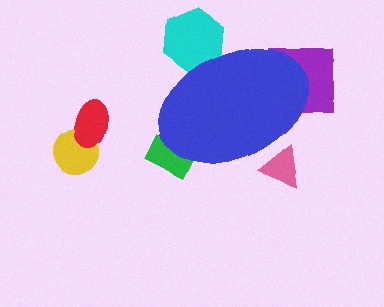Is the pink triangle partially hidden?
Yes, the pink triangle is partially hidden behind the blue ellipse.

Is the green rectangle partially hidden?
Yes, the green rectangle is partially hidden behind the blue ellipse.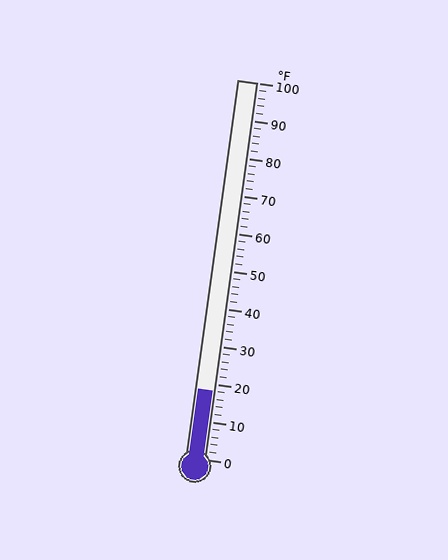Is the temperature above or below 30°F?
The temperature is below 30°F.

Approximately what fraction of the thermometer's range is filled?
The thermometer is filled to approximately 20% of its range.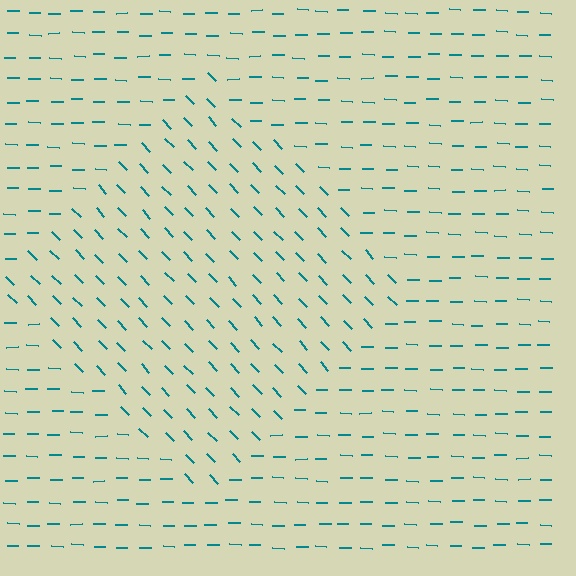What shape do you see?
I see a diamond.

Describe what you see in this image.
The image is filled with small teal line segments. A diamond region in the image has lines oriented differently from the surrounding lines, creating a visible texture boundary.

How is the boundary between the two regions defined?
The boundary is defined purely by a change in line orientation (approximately 45 degrees difference). All lines are the same color and thickness.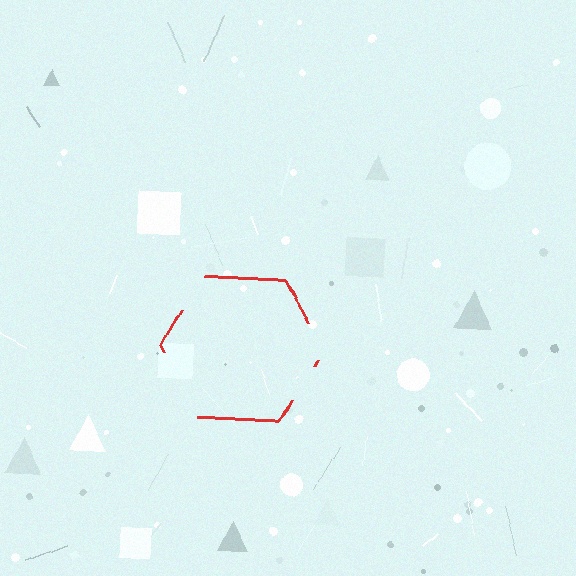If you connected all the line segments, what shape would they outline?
They would outline a hexagon.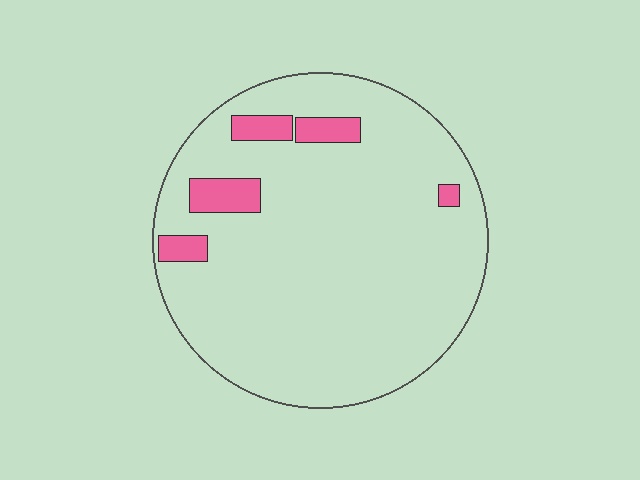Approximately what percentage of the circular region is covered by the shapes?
Approximately 10%.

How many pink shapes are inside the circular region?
5.